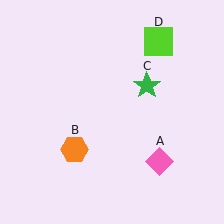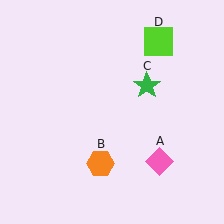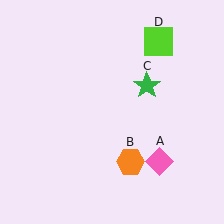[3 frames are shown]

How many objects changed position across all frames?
1 object changed position: orange hexagon (object B).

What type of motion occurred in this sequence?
The orange hexagon (object B) rotated counterclockwise around the center of the scene.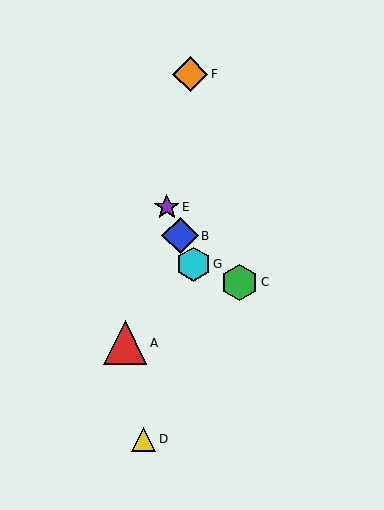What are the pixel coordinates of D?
Object D is at (144, 439).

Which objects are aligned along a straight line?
Objects B, E, G are aligned along a straight line.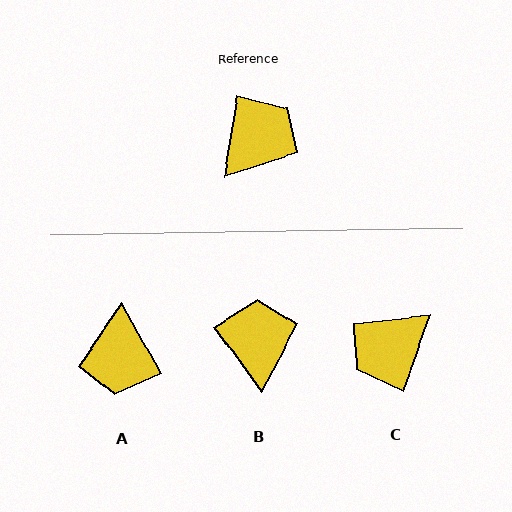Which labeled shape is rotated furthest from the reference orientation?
C, about 169 degrees away.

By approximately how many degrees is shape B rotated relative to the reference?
Approximately 45 degrees counter-clockwise.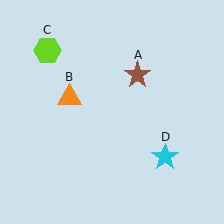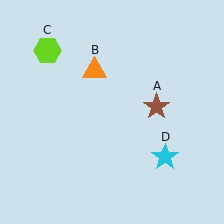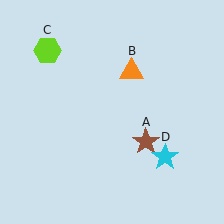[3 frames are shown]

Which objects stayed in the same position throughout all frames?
Lime hexagon (object C) and cyan star (object D) remained stationary.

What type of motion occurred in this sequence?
The brown star (object A), orange triangle (object B) rotated clockwise around the center of the scene.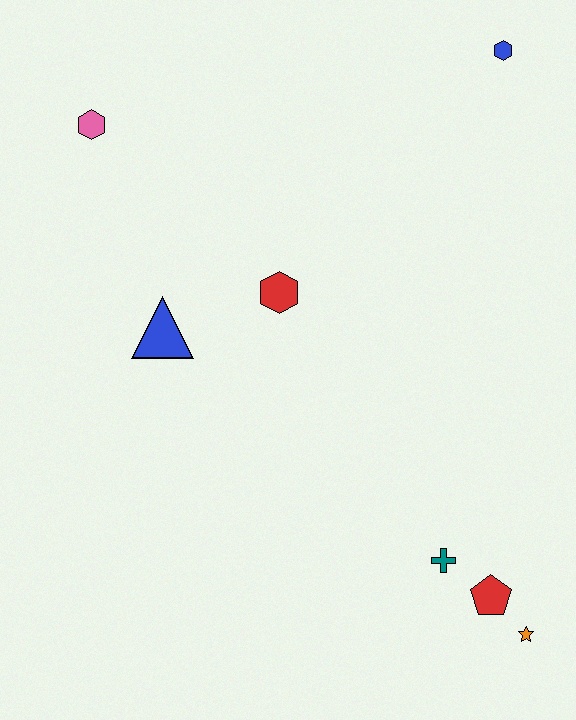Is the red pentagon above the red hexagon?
No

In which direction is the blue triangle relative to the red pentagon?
The blue triangle is to the left of the red pentagon.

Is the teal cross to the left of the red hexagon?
No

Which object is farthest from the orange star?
The pink hexagon is farthest from the orange star.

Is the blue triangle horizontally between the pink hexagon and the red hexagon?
Yes